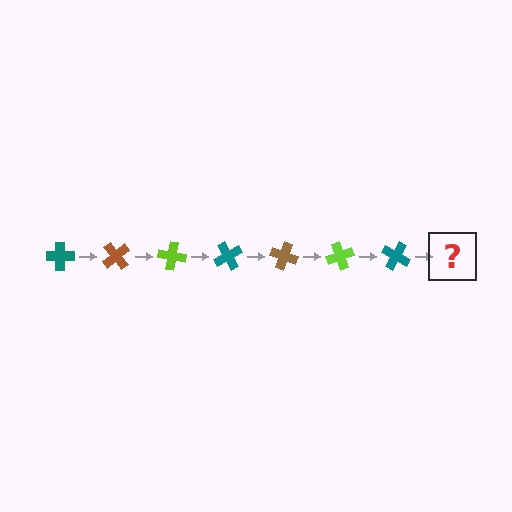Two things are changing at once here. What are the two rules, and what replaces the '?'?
The two rules are that it rotates 50 degrees each step and the color cycles through teal, brown, and lime. The '?' should be a brown cross, rotated 350 degrees from the start.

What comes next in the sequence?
The next element should be a brown cross, rotated 350 degrees from the start.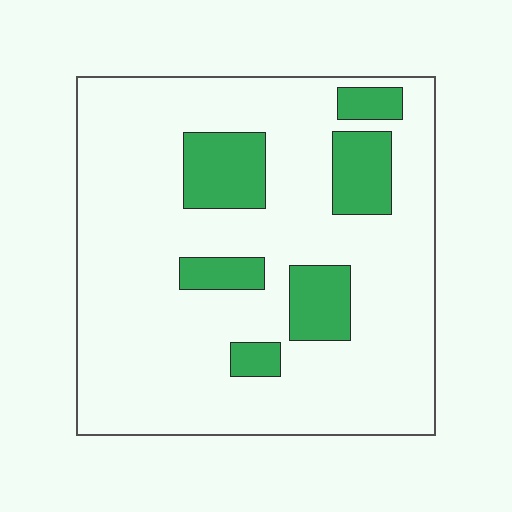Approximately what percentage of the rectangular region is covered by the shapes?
Approximately 20%.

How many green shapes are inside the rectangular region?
6.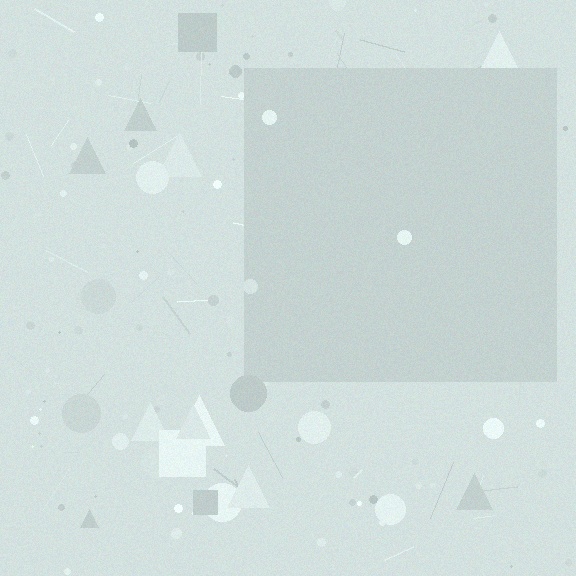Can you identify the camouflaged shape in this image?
The camouflaged shape is a square.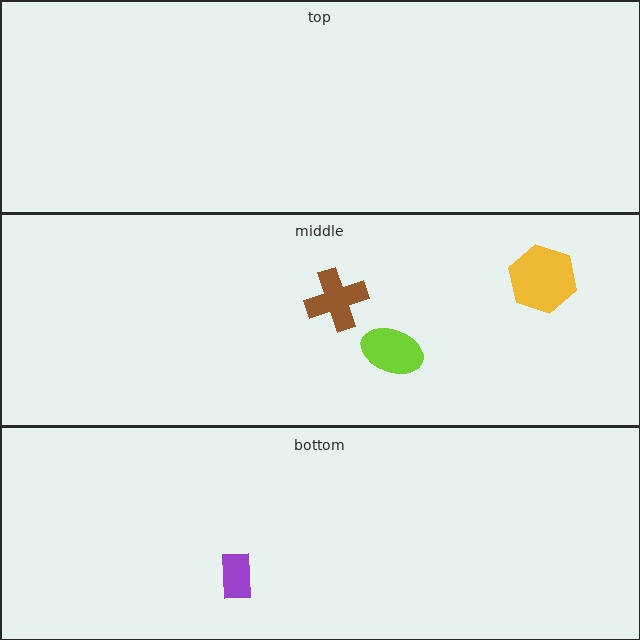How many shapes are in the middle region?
3.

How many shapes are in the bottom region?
1.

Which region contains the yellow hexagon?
The middle region.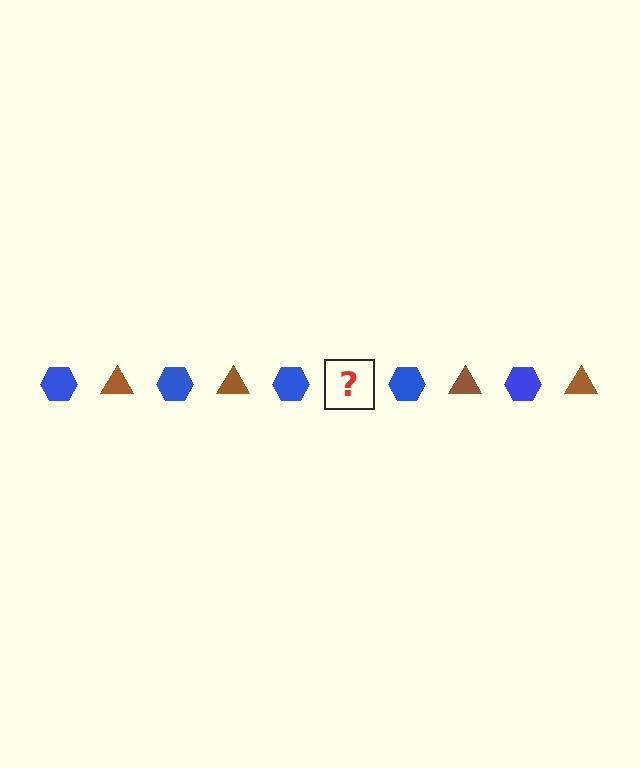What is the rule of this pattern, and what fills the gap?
The rule is that the pattern alternates between blue hexagon and brown triangle. The gap should be filled with a brown triangle.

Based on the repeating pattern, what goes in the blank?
The blank should be a brown triangle.